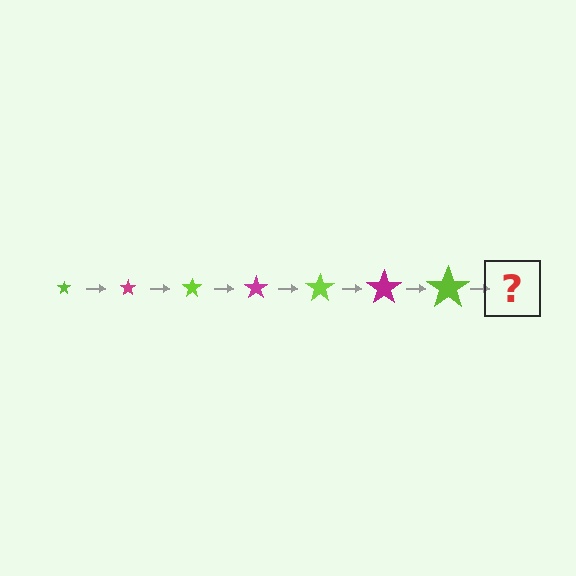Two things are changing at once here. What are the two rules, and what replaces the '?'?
The two rules are that the star grows larger each step and the color cycles through lime and magenta. The '?' should be a magenta star, larger than the previous one.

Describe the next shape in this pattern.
It should be a magenta star, larger than the previous one.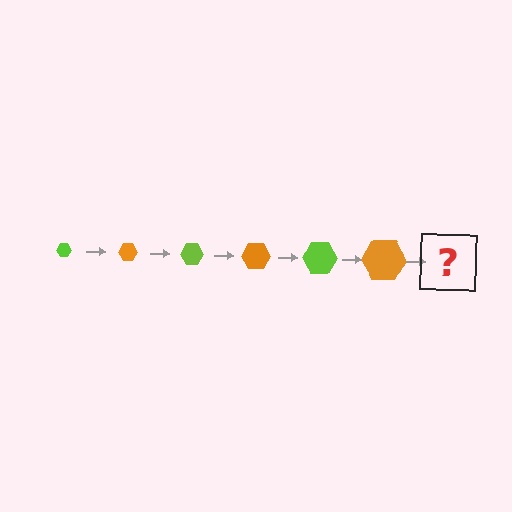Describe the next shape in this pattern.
It should be a lime hexagon, larger than the previous one.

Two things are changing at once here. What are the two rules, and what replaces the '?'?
The two rules are that the hexagon grows larger each step and the color cycles through lime and orange. The '?' should be a lime hexagon, larger than the previous one.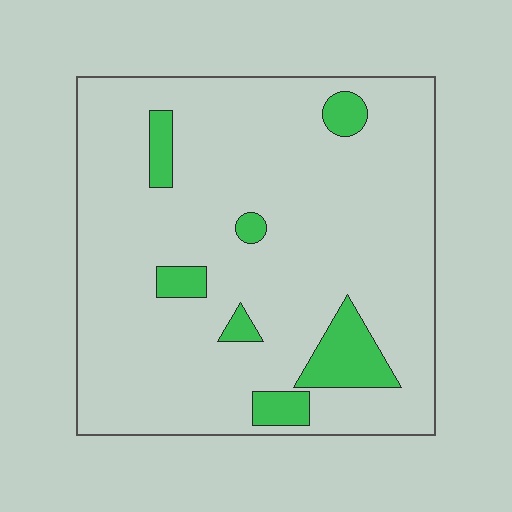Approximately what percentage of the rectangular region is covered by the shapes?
Approximately 10%.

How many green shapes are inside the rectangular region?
7.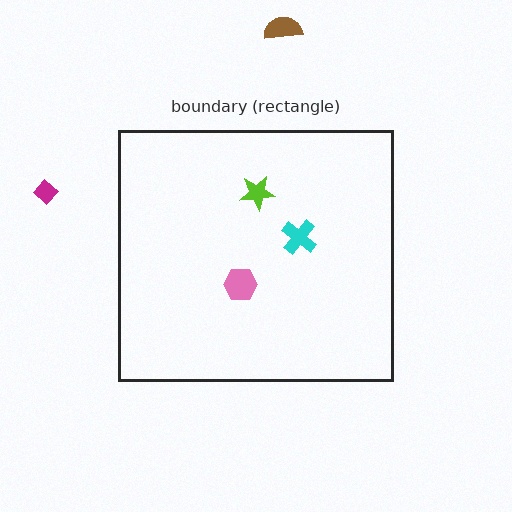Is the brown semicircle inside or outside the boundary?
Outside.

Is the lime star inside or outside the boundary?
Inside.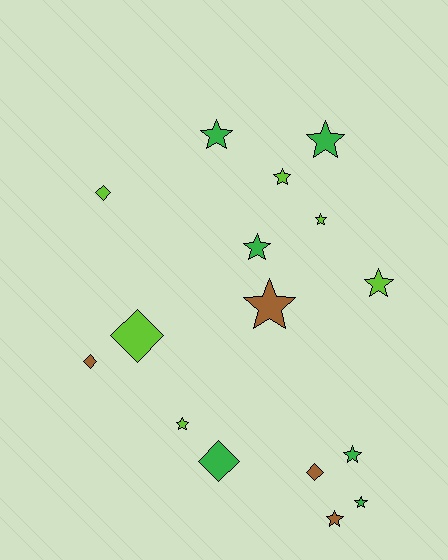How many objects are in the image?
There are 16 objects.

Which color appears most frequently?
Lime, with 6 objects.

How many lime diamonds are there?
There are 2 lime diamonds.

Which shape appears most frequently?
Star, with 11 objects.